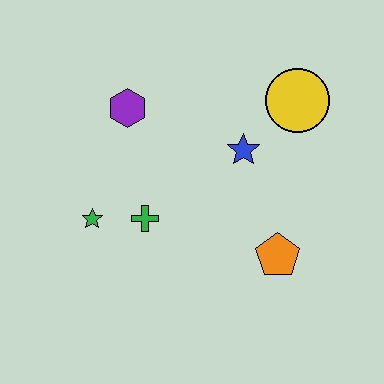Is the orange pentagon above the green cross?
No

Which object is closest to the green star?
The green cross is closest to the green star.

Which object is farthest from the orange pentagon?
The purple hexagon is farthest from the orange pentagon.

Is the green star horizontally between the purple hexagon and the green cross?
No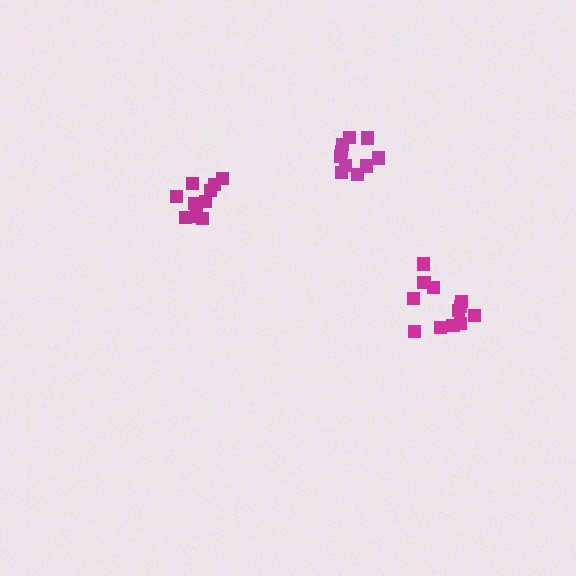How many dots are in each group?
Group 1: 11 dots, Group 2: 10 dots, Group 3: 12 dots (33 total).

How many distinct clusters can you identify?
There are 3 distinct clusters.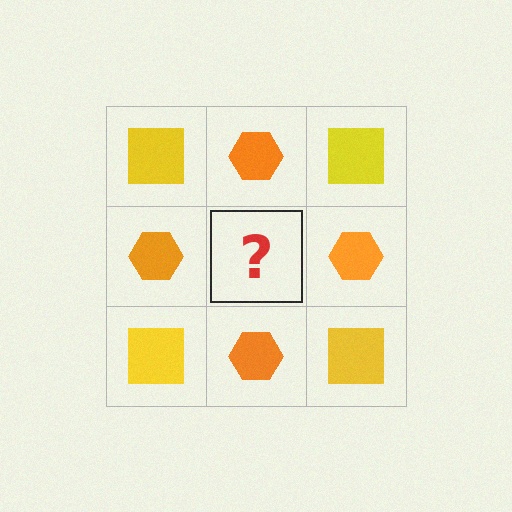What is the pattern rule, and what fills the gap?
The rule is that it alternates yellow square and orange hexagon in a checkerboard pattern. The gap should be filled with a yellow square.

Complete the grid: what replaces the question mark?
The question mark should be replaced with a yellow square.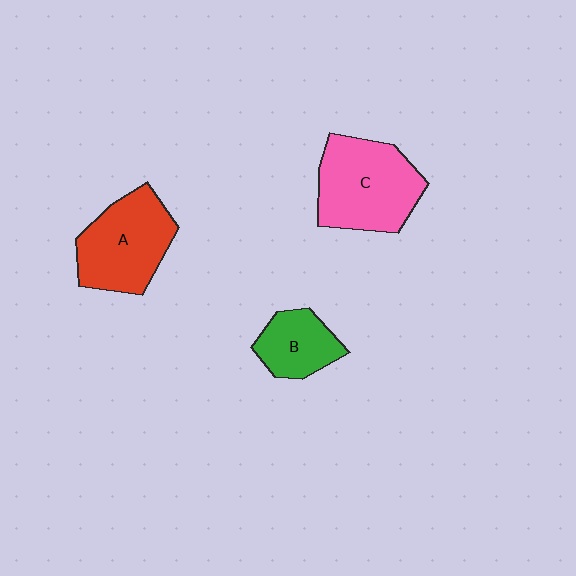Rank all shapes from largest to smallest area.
From largest to smallest: C (pink), A (red), B (green).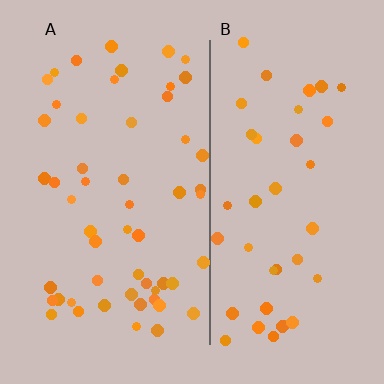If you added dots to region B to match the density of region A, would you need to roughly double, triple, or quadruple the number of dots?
Approximately double.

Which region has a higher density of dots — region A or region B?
A (the left).